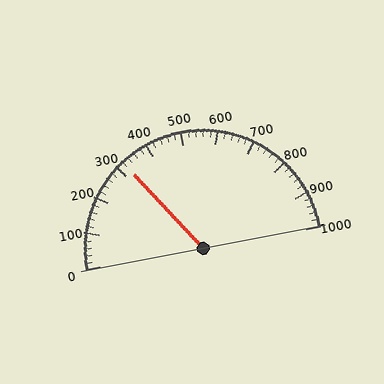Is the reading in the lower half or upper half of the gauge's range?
The reading is in the lower half of the range (0 to 1000).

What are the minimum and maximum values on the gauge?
The gauge ranges from 0 to 1000.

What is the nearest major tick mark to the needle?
The nearest major tick mark is 300.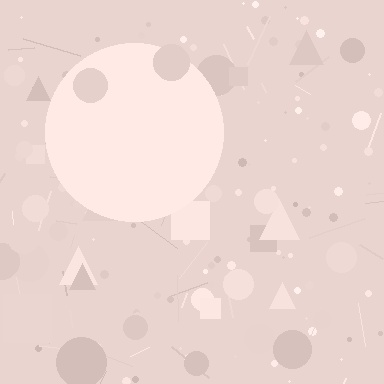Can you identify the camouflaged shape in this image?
The camouflaged shape is a circle.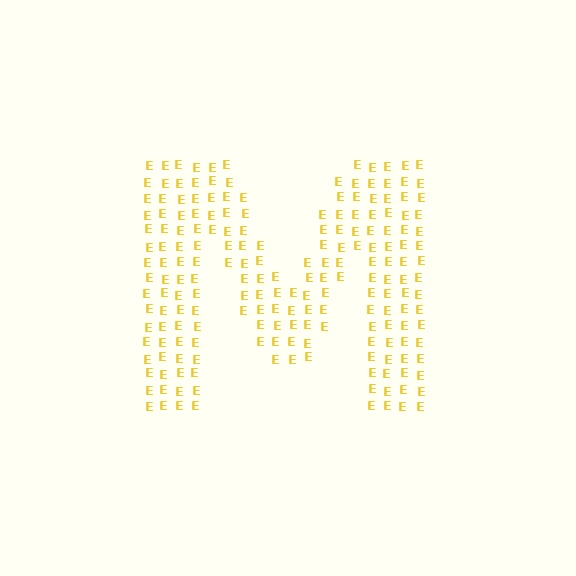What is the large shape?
The large shape is the letter M.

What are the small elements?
The small elements are letter E's.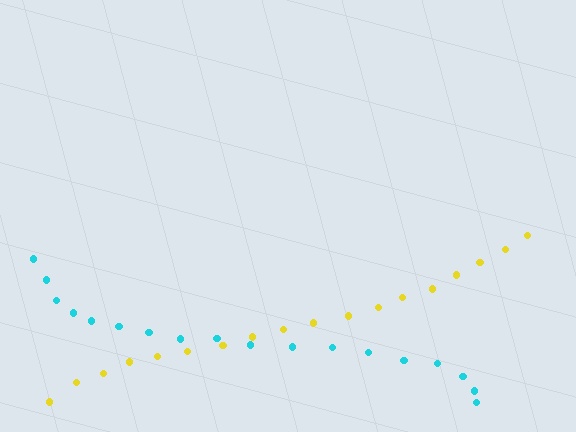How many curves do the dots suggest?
There are 2 distinct paths.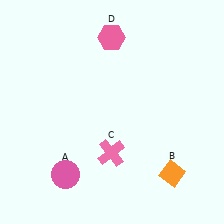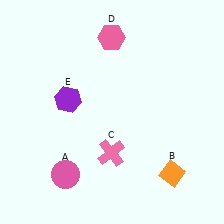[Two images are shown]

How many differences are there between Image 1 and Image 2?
There is 1 difference between the two images.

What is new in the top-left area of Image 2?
A purple hexagon (E) was added in the top-left area of Image 2.